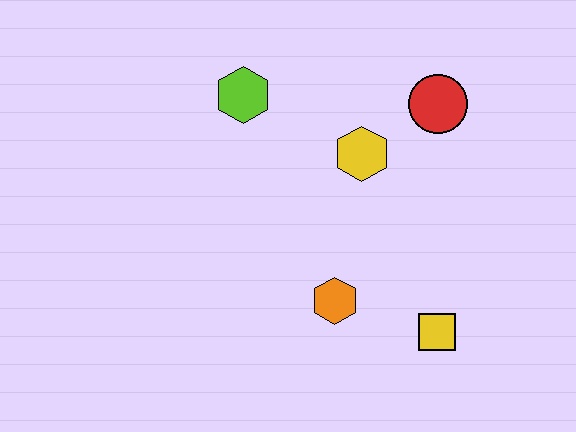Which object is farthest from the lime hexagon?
The yellow square is farthest from the lime hexagon.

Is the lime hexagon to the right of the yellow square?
No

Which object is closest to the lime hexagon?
The yellow hexagon is closest to the lime hexagon.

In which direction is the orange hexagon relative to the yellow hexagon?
The orange hexagon is below the yellow hexagon.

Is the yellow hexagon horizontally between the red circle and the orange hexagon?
Yes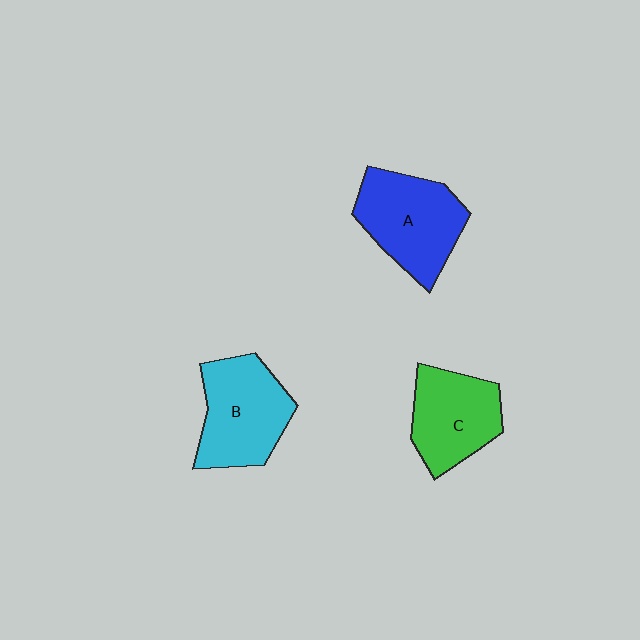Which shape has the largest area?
Shape A (blue).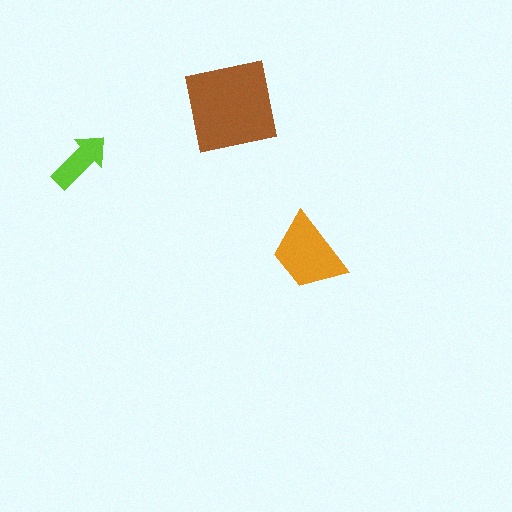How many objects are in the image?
There are 3 objects in the image.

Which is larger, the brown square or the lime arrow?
The brown square.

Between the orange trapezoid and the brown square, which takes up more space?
The brown square.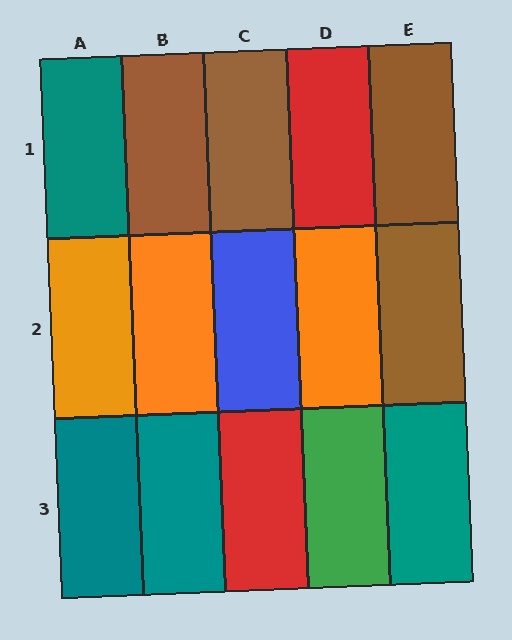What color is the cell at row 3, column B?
Teal.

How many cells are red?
2 cells are red.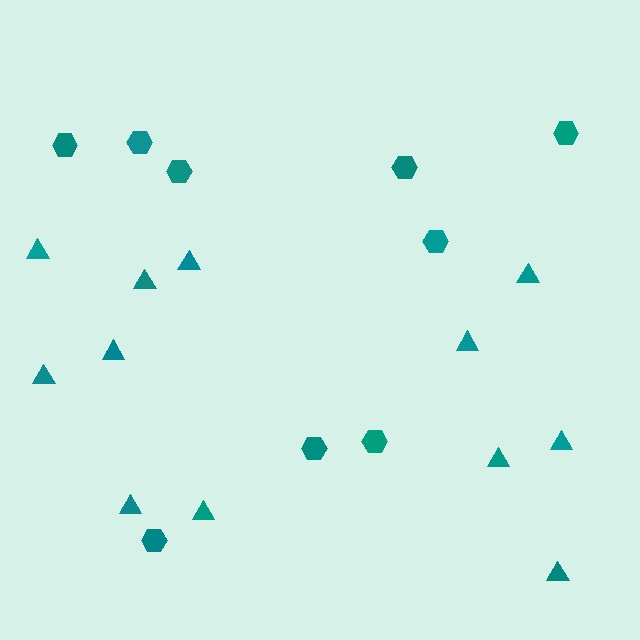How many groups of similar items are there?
There are 2 groups: one group of triangles (12) and one group of hexagons (9).